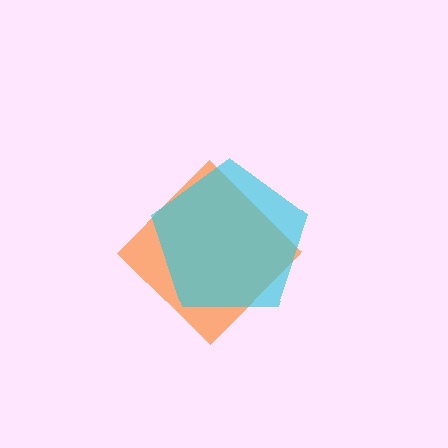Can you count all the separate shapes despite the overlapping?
Yes, there are 2 separate shapes.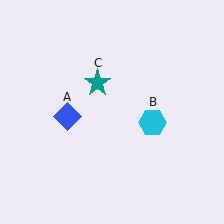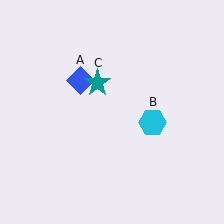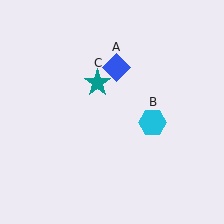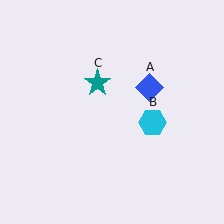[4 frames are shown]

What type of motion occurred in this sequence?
The blue diamond (object A) rotated clockwise around the center of the scene.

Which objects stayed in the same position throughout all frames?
Cyan hexagon (object B) and teal star (object C) remained stationary.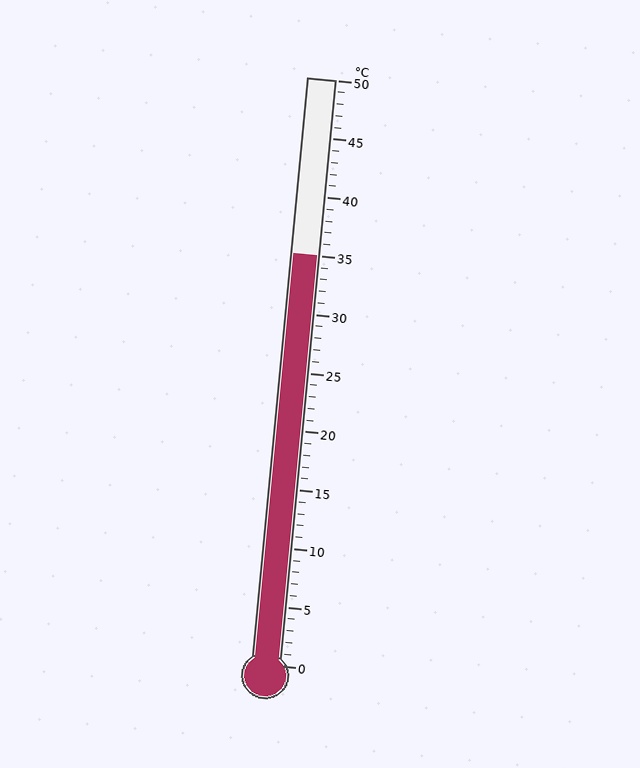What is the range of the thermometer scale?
The thermometer scale ranges from 0°C to 50°C.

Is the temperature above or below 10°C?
The temperature is above 10°C.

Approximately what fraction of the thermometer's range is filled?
The thermometer is filled to approximately 70% of its range.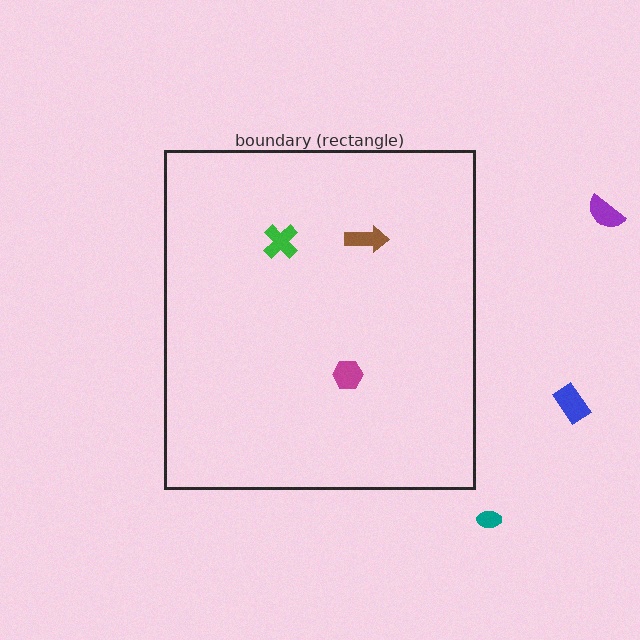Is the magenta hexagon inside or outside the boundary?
Inside.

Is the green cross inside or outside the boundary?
Inside.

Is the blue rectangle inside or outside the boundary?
Outside.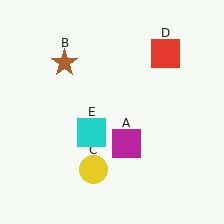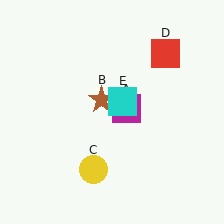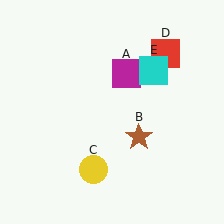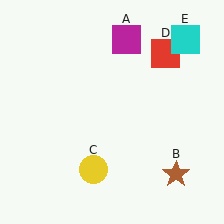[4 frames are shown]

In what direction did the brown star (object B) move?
The brown star (object B) moved down and to the right.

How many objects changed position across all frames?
3 objects changed position: magenta square (object A), brown star (object B), cyan square (object E).